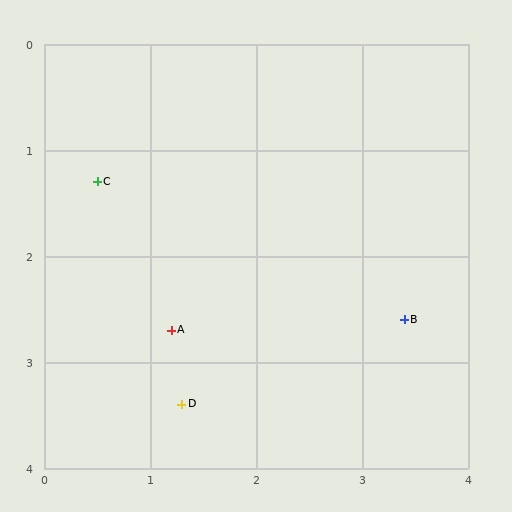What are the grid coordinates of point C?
Point C is at approximately (0.5, 1.3).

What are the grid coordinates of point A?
Point A is at approximately (1.2, 2.7).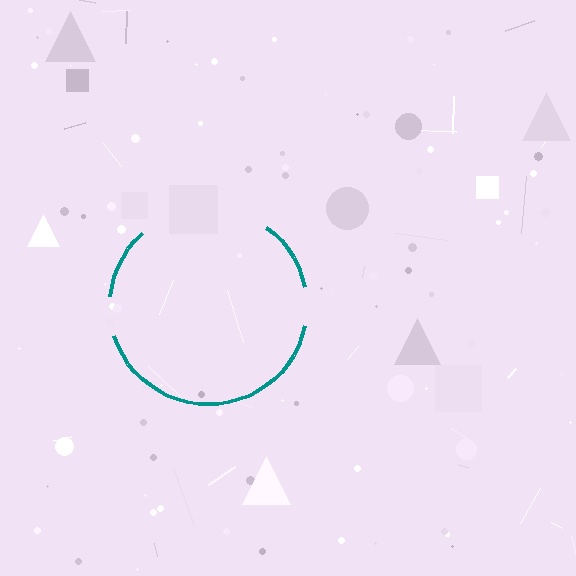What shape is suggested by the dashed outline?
The dashed outline suggests a circle.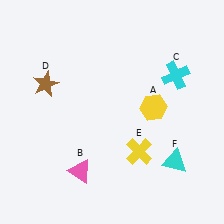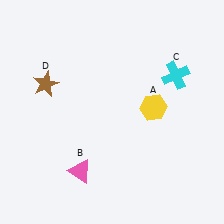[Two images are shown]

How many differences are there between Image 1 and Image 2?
There are 2 differences between the two images.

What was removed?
The cyan triangle (F), the yellow cross (E) were removed in Image 2.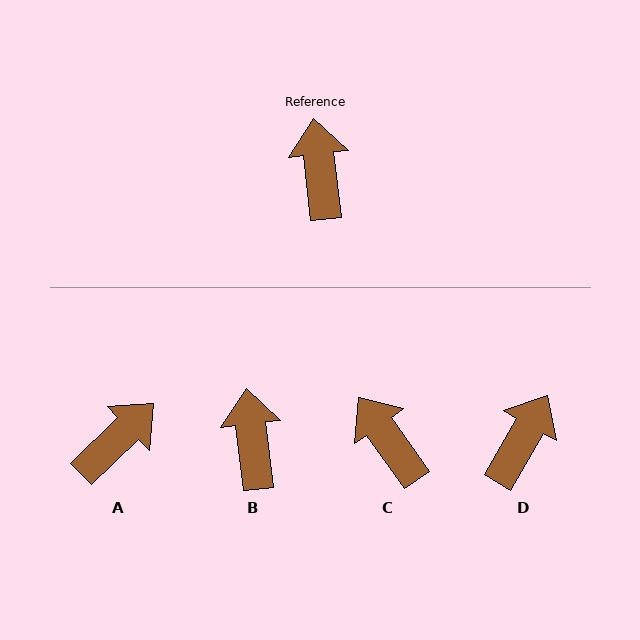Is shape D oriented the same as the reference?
No, it is off by about 37 degrees.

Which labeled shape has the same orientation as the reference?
B.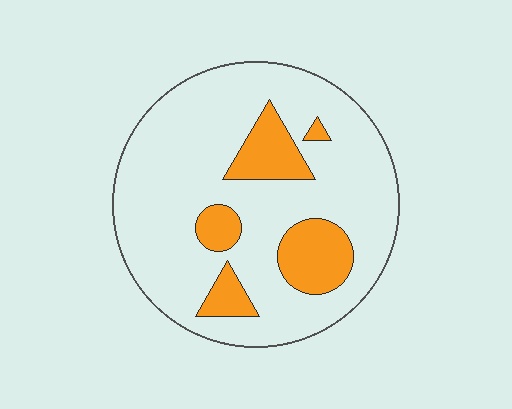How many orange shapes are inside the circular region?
5.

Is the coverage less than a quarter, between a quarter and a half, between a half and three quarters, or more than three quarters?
Less than a quarter.